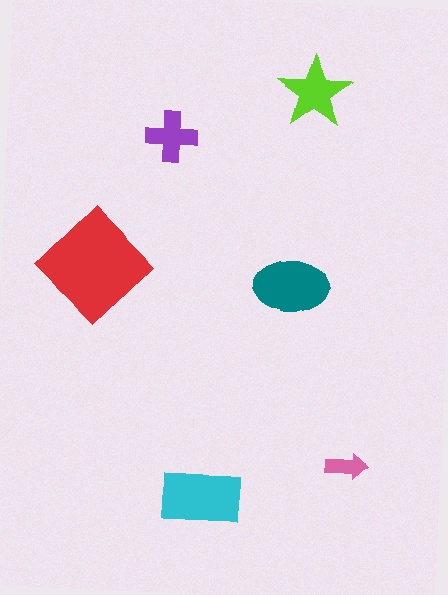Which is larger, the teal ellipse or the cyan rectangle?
The cyan rectangle.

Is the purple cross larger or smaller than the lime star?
Smaller.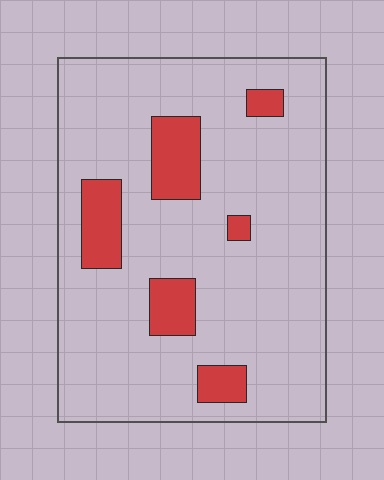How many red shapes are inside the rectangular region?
6.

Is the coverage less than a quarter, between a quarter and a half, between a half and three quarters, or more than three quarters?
Less than a quarter.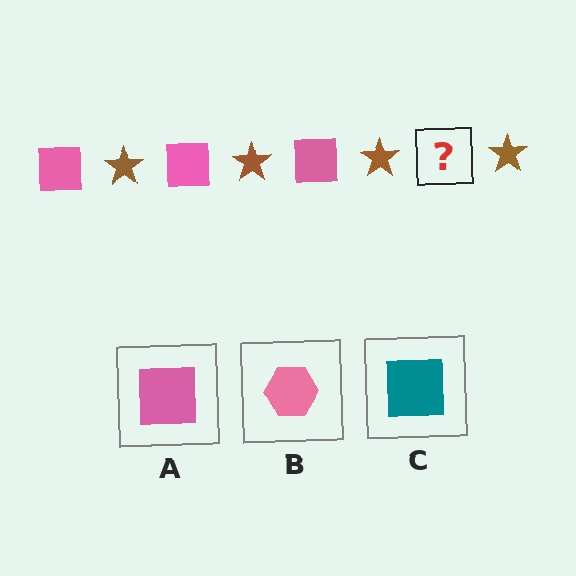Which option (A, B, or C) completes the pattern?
A.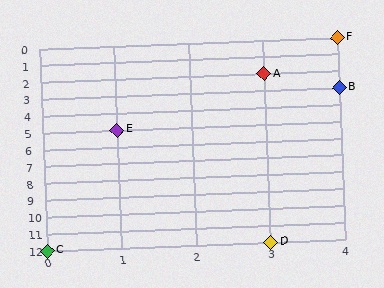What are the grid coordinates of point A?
Point A is at grid coordinates (3, 2).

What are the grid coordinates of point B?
Point B is at grid coordinates (4, 3).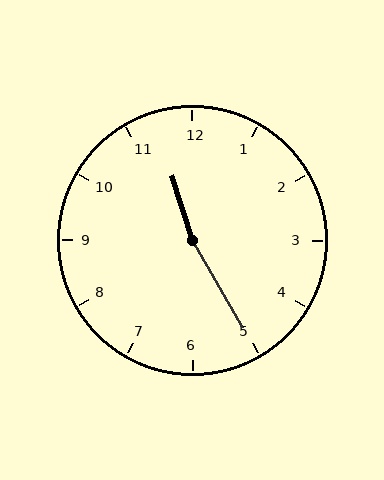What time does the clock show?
11:25.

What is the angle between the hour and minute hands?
Approximately 168 degrees.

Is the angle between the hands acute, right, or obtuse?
It is obtuse.